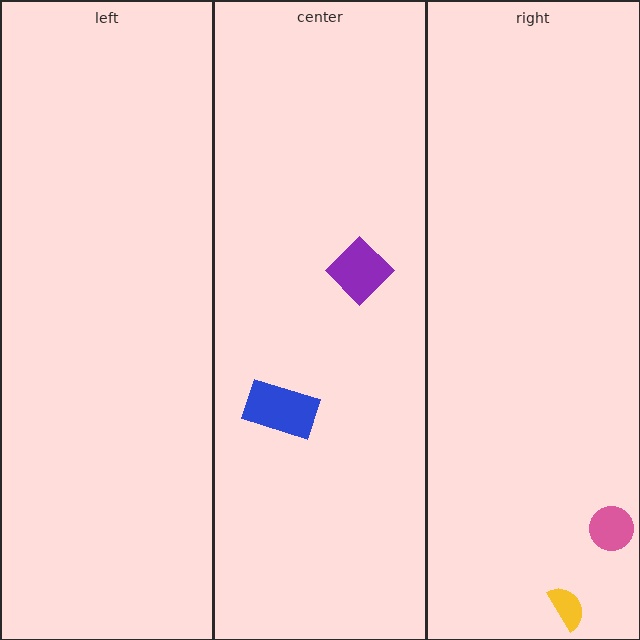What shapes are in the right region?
The pink circle, the yellow semicircle.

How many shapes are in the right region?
2.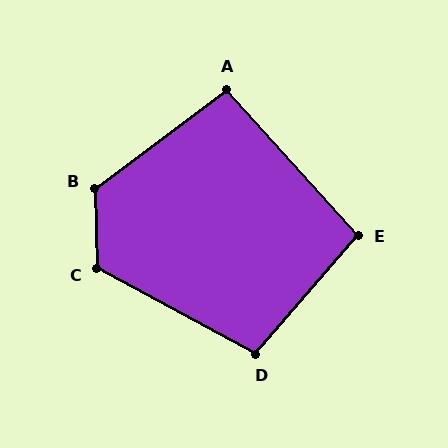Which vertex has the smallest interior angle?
A, at approximately 95 degrees.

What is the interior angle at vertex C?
Approximately 121 degrees (obtuse).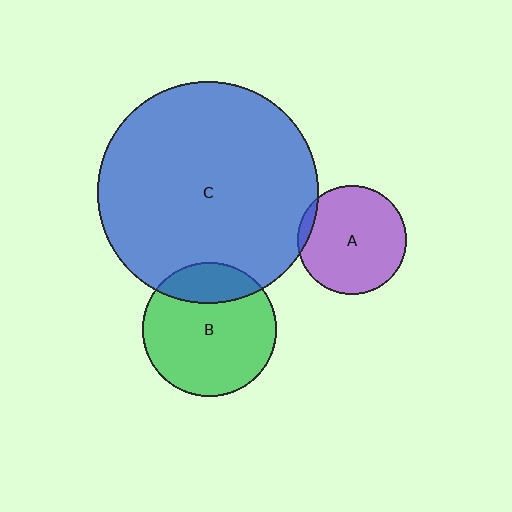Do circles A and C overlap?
Yes.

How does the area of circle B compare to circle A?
Approximately 1.5 times.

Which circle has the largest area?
Circle C (blue).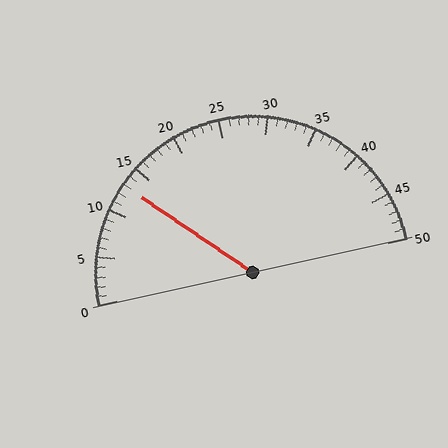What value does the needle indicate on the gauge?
The needle indicates approximately 13.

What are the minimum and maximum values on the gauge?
The gauge ranges from 0 to 50.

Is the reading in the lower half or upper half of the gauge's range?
The reading is in the lower half of the range (0 to 50).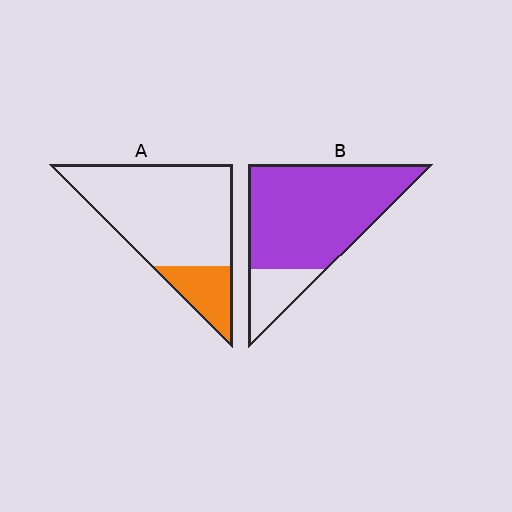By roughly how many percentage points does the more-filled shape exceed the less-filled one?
By roughly 60 percentage points (B over A).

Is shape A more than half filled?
No.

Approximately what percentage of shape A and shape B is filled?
A is approximately 20% and B is approximately 80%.